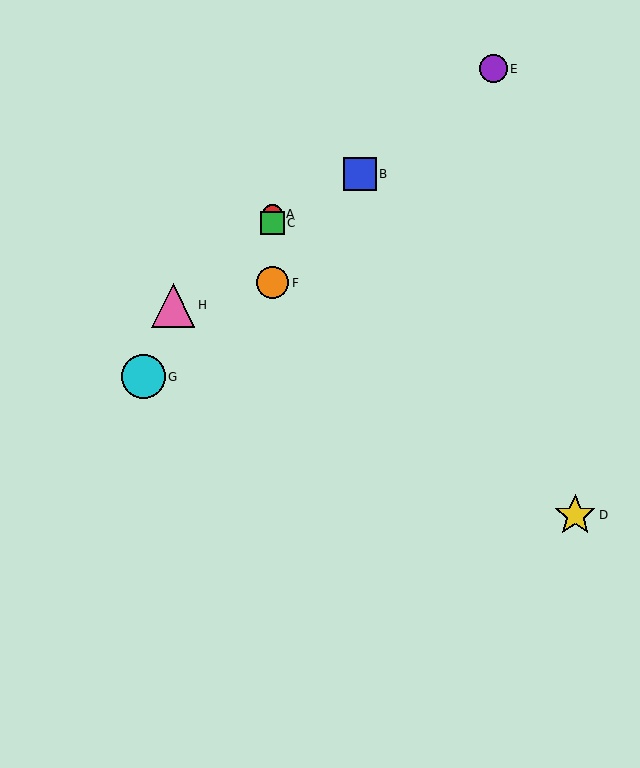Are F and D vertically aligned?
No, F is at x≈272 and D is at x≈575.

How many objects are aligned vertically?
3 objects (A, C, F) are aligned vertically.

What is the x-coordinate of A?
Object A is at x≈272.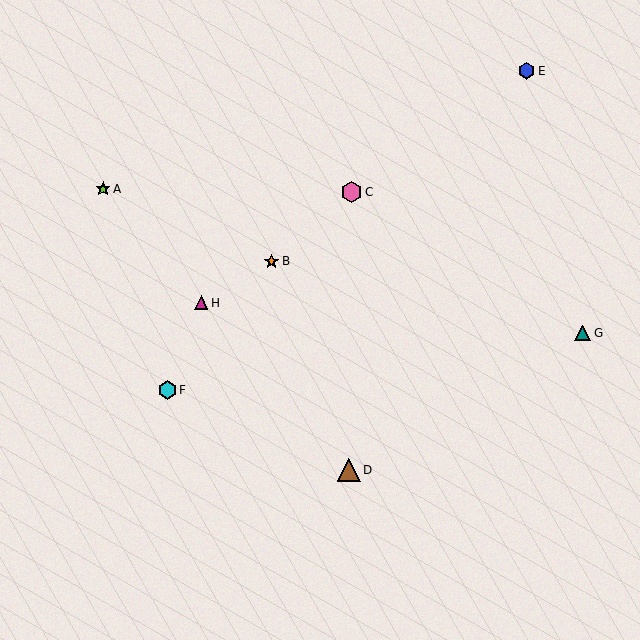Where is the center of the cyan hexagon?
The center of the cyan hexagon is at (167, 390).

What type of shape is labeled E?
Shape E is a blue hexagon.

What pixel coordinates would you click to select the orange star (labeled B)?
Click at (272, 261) to select the orange star B.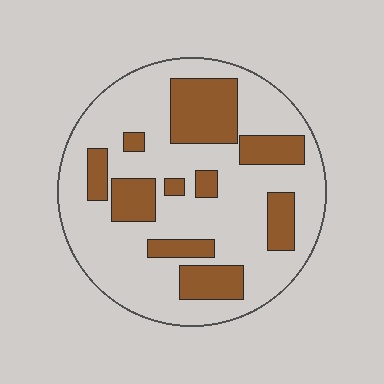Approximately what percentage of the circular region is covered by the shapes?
Approximately 30%.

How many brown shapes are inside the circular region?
10.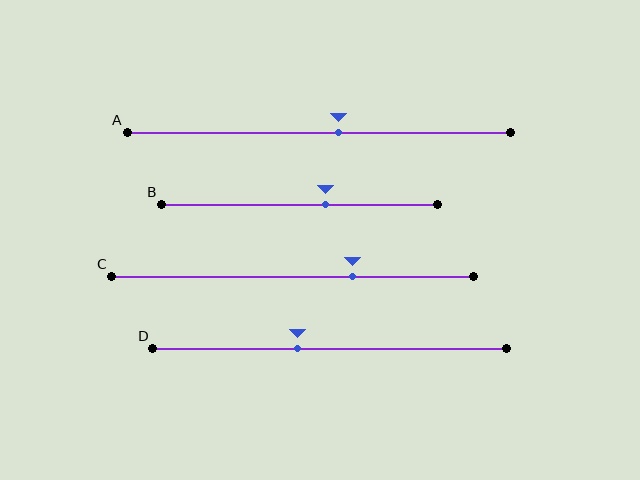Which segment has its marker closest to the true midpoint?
Segment A has its marker closest to the true midpoint.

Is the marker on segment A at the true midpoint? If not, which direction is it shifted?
No, the marker on segment A is shifted to the right by about 5% of the segment length.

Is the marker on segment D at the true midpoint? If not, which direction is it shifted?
No, the marker on segment D is shifted to the left by about 9% of the segment length.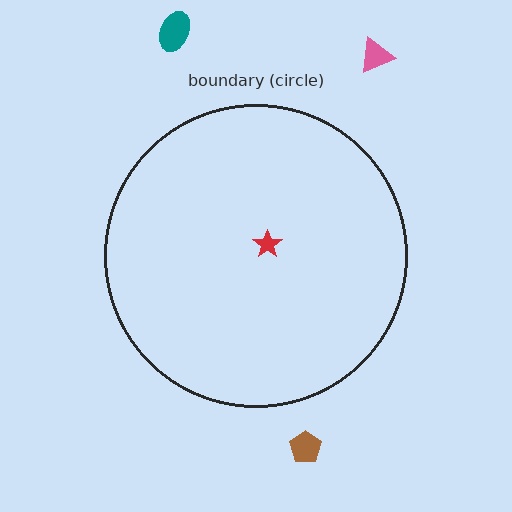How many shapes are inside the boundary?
1 inside, 3 outside.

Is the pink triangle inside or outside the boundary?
Outside.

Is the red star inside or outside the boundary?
Inside.